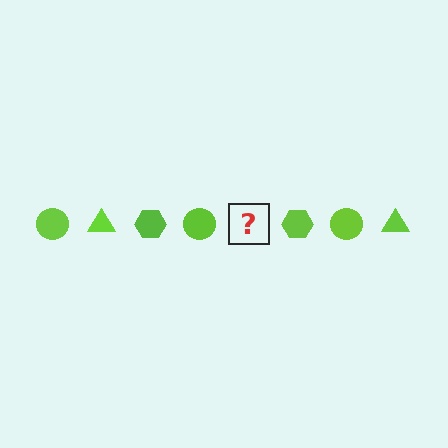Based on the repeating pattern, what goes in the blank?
The blank should be a lime triangle.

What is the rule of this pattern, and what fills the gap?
The rule is that the pattern cycles through circle, triangle, hexagon shapes in lime. The gap should be filled with a lime triangle.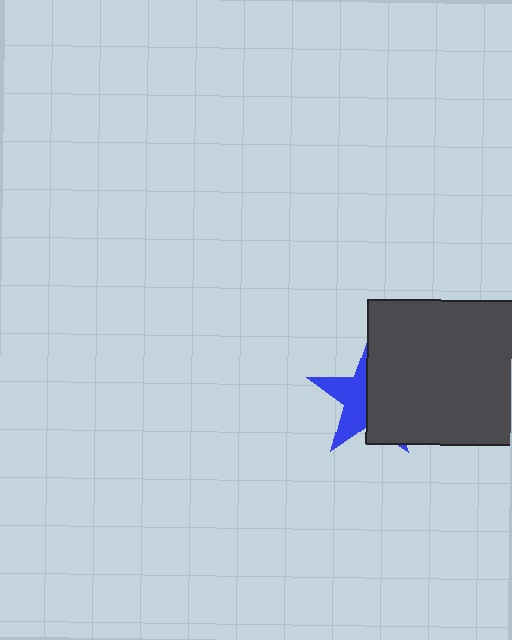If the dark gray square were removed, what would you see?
You would see the complete blue star.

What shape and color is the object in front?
The object in front is a dark gray square.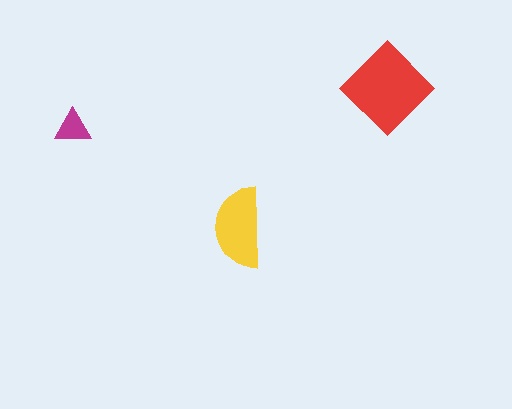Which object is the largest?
The red diamond.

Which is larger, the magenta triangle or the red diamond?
The red diamond.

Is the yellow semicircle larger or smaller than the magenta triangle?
Larger.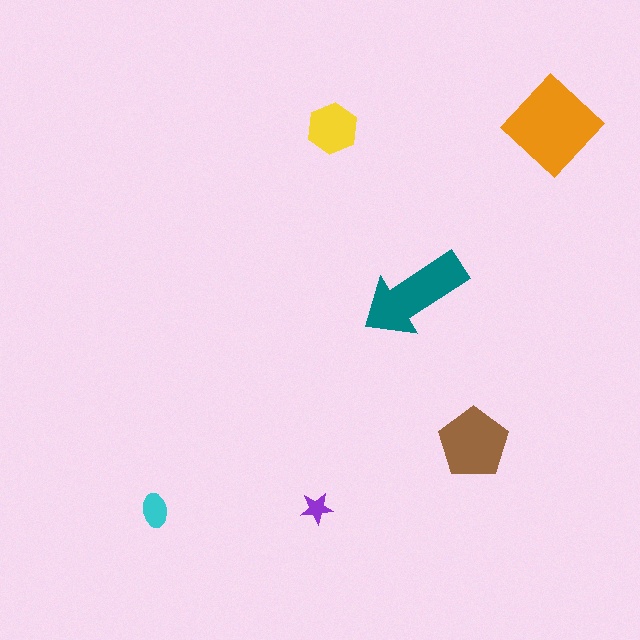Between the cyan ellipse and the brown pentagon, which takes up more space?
The brown pentagon.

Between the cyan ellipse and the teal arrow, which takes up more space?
The teal arrow.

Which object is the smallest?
The purple star.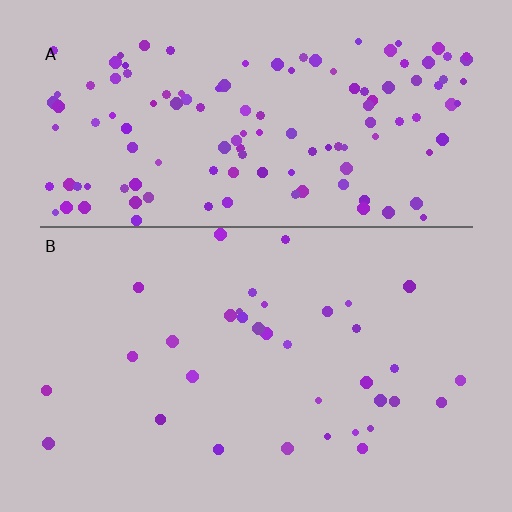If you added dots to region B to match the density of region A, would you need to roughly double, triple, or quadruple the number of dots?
Approximately quadruple.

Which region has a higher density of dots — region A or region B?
A (the top).